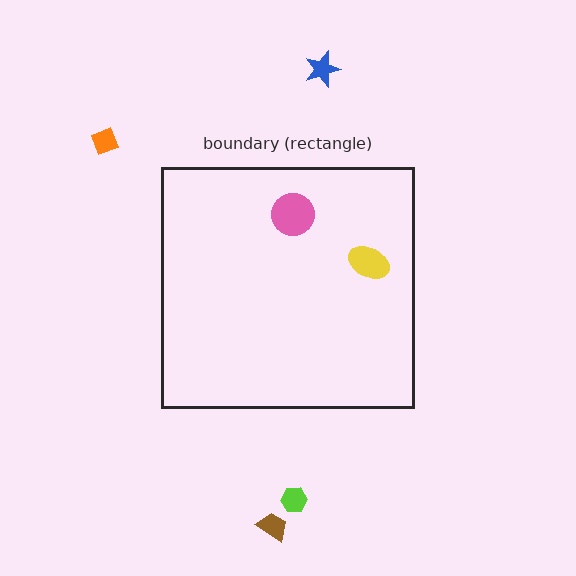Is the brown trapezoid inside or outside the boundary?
Outside.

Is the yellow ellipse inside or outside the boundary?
Inside.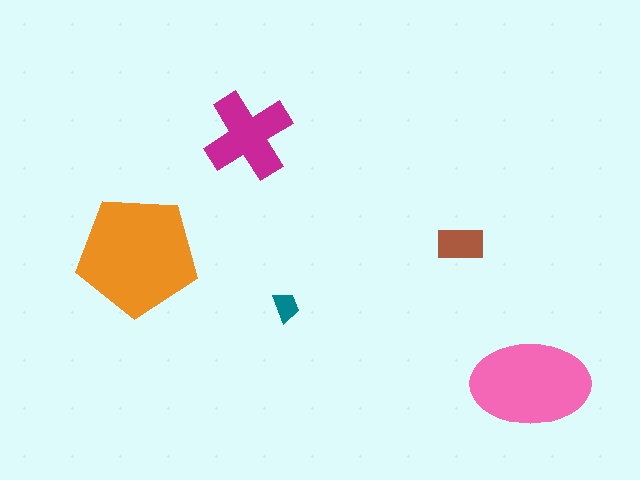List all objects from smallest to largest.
The teal trapezoid, the brown rectangle, the magenta cross, the pink ellipse, the orange pentagon.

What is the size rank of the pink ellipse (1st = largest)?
2nd.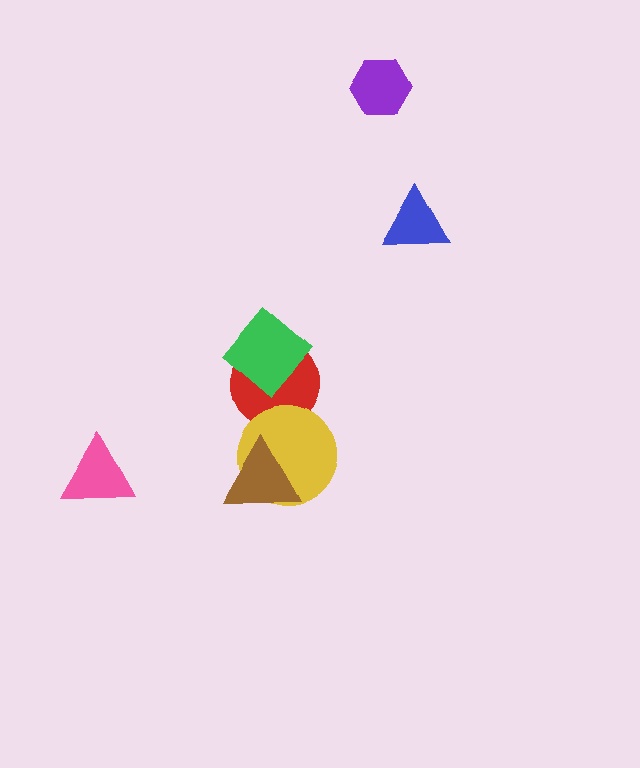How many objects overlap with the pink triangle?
0 objects overlap with the pink triangle.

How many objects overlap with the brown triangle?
1 object overlaps with the brown triangle.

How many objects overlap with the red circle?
2 objects overlap with the red circle.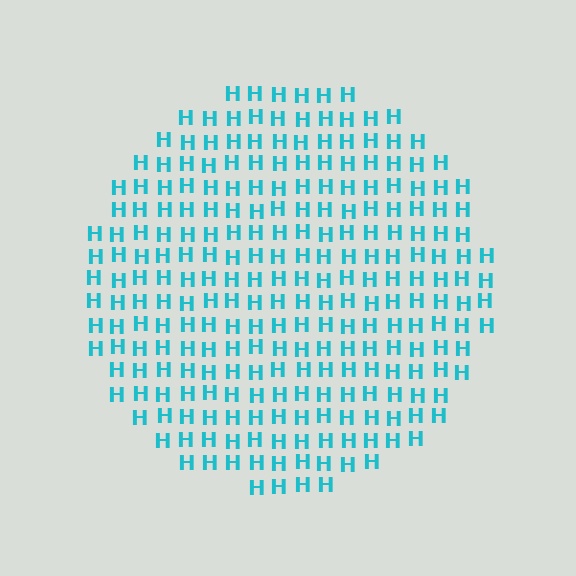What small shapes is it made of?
It is made of small letter H's.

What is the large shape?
The large shape is a circle.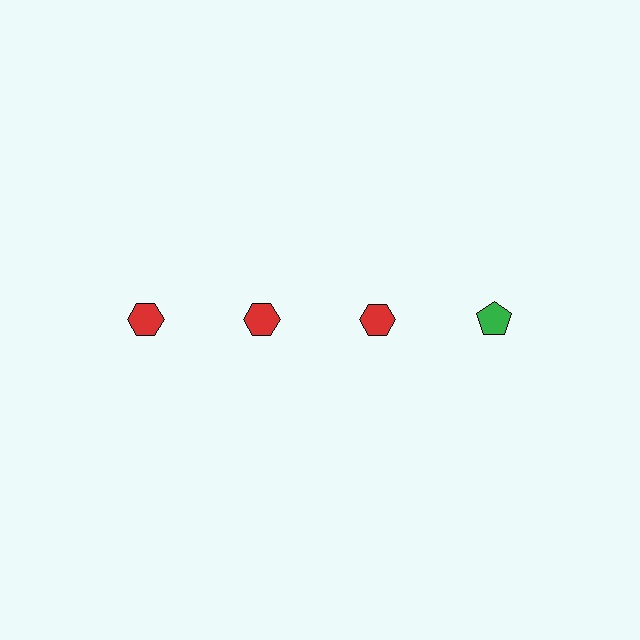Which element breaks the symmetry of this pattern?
The green pentagon in the top row, second from right column breaks the symmetry. All other shapes are red hexagons.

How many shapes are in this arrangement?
There are 4 shapes arranged in a grid pattern.